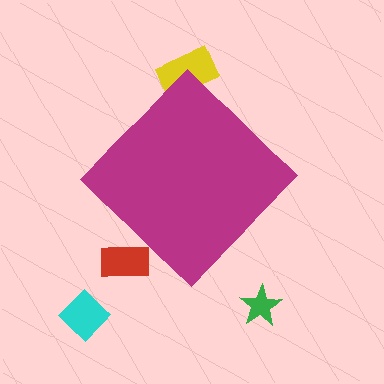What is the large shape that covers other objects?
A magenta diamond.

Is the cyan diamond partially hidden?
No, the cyan diamond is fully visible.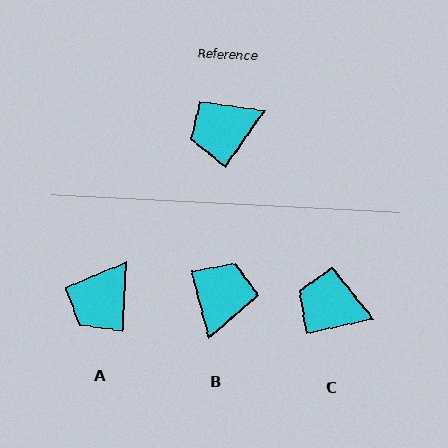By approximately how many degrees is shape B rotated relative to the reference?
Approximately 131 degrees clockwise.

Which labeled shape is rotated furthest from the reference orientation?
B, about 131 degrees away.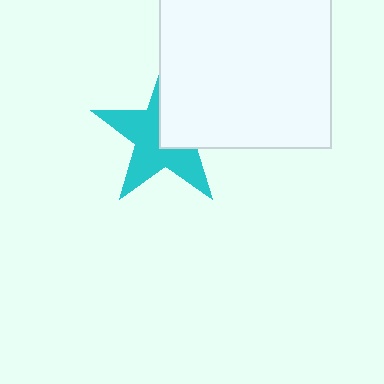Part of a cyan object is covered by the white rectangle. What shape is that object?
It is a star.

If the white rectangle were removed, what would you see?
You would see the complete cyan star.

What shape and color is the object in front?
The object in front is a white rectangle.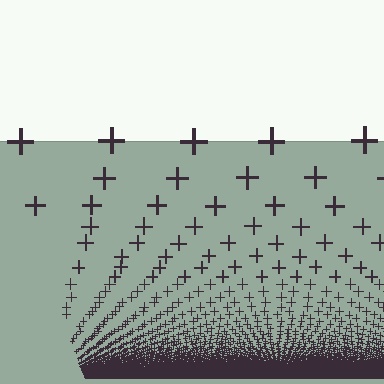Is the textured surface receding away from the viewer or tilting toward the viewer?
The surface appears to tilt toward the viewer. Texture elements get larger and sparser toward the top.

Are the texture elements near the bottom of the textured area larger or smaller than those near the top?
Smaller. The gradient is inverted — elements near the bottom are smaller and denser.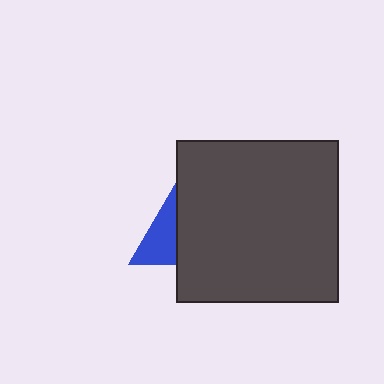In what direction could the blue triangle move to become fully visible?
The blue triangle could move left. That would shift it out from behind the dark gray square entirely.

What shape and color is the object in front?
The object in front is a dark gray square.